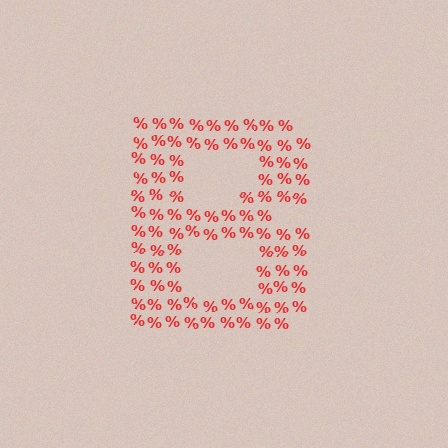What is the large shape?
The large shape is the letter B.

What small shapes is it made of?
It is made of small percent signs.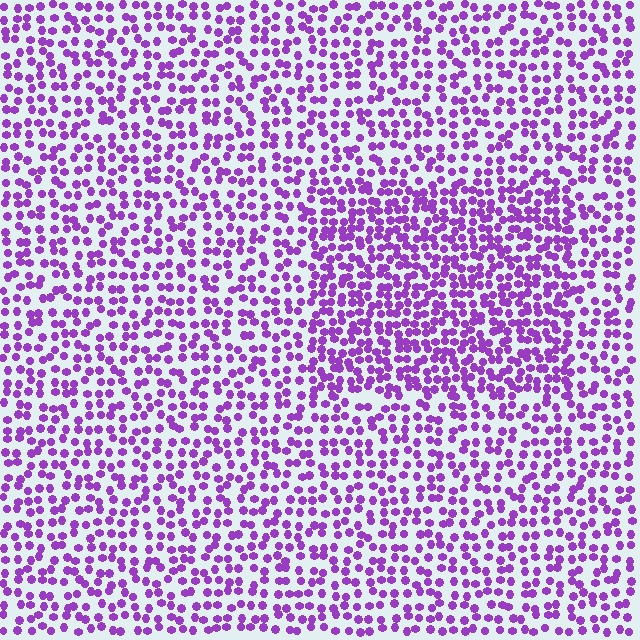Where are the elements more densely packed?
The elements are more densely packed inside the rectangle boundary.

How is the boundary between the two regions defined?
The boundary is defined by a change in element density (approximately 1.6x ratio). All elements are the same color, size, and shape.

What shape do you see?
I see a rectangle.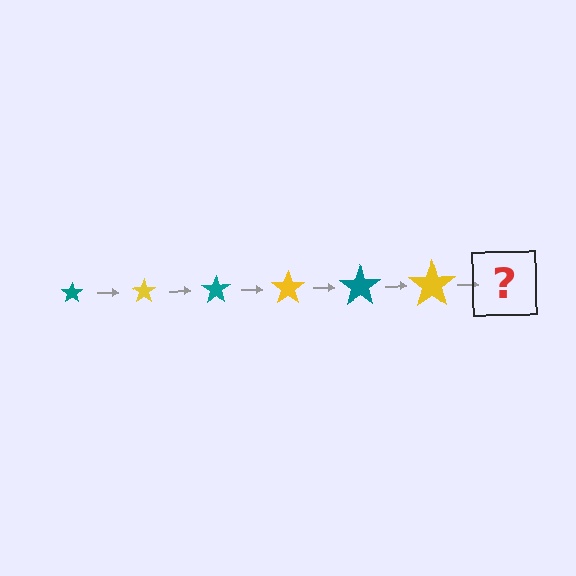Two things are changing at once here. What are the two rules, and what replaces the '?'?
The two rules are that the star grows larger each step and the color cycles through teal and yellow. The '?' should be a teal star, larger than the previous one.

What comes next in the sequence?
The next element should be a teal star, larger than the previous one.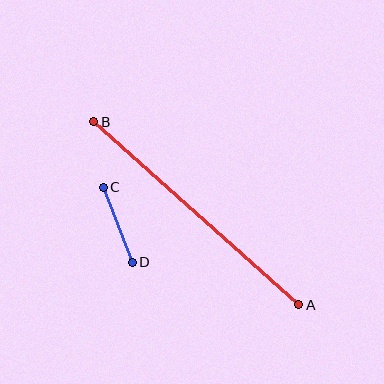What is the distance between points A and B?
The distance is approximately 275 pixels.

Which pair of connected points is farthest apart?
Points A and B are farthest apart.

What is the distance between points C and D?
The distance is approximately 81 pixels.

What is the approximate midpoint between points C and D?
The midpoint is at approximately (118, 225) pixels.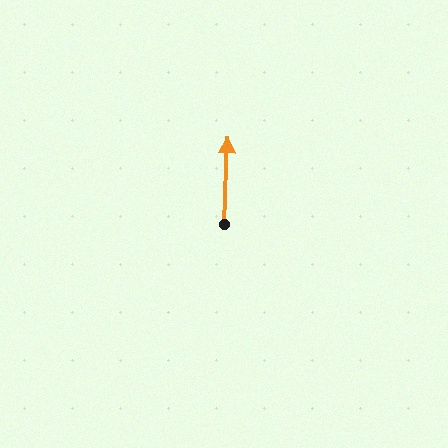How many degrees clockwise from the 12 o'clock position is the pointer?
Approximately 3 degrees.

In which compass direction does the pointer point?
North.